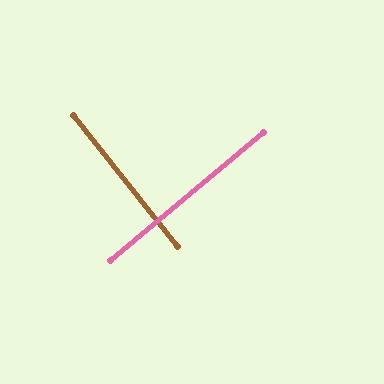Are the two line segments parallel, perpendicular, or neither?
Perpendicular — they meet at approximately 89°.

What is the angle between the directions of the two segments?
Approximately 89 degrees.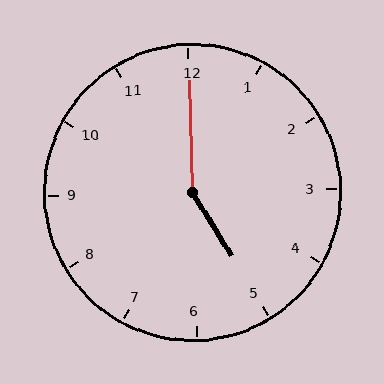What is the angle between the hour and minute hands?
Approximately 150 degrees.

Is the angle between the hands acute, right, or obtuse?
It is obtuse.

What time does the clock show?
5:00.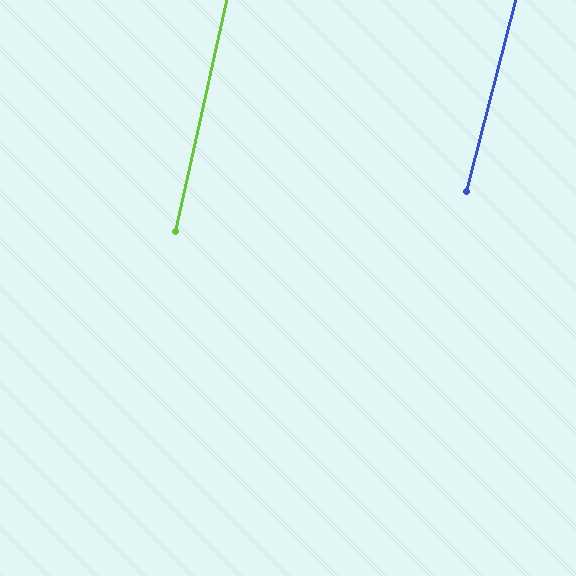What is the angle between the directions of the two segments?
Approximately 2 degrees.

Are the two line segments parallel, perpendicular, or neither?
Parallel — their directions differ by only 1.8°.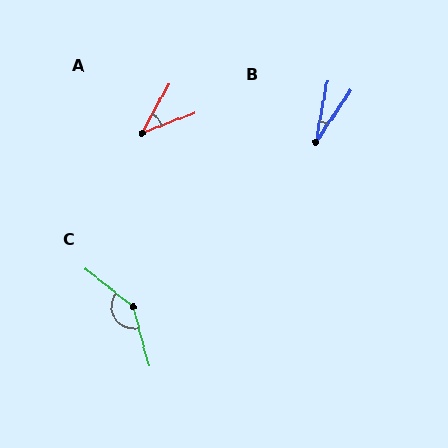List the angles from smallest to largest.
B (23°), A (41°), C (143°).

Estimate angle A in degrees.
Approximately 41 degrees.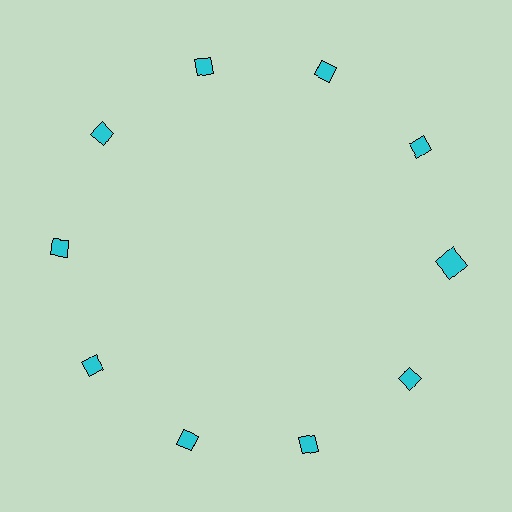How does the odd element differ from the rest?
It has a different shape: square instead of diamond.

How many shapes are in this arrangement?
There are 10 shapes arranged in a ring pattern.